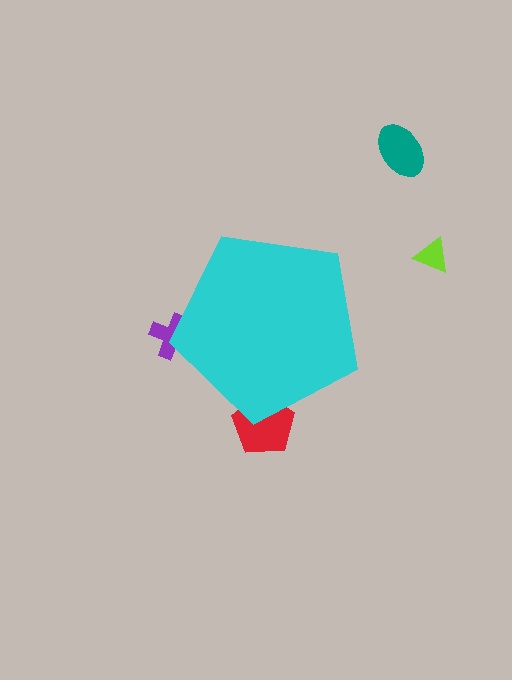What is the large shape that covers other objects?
A cyan pentagon.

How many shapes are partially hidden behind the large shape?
2 shapes are partially hidden.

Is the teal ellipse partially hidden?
No, the teal ellipse is fully visible.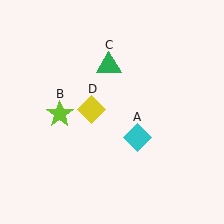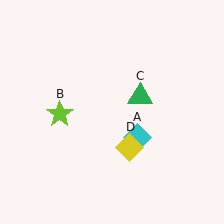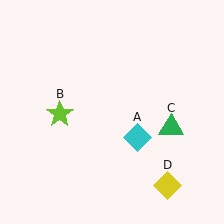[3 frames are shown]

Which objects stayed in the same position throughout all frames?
Cyan diamond (object A) and lime star (object B) remained stationary.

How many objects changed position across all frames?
2 objects changed position: green triangle (object C), yellow diamond (object D).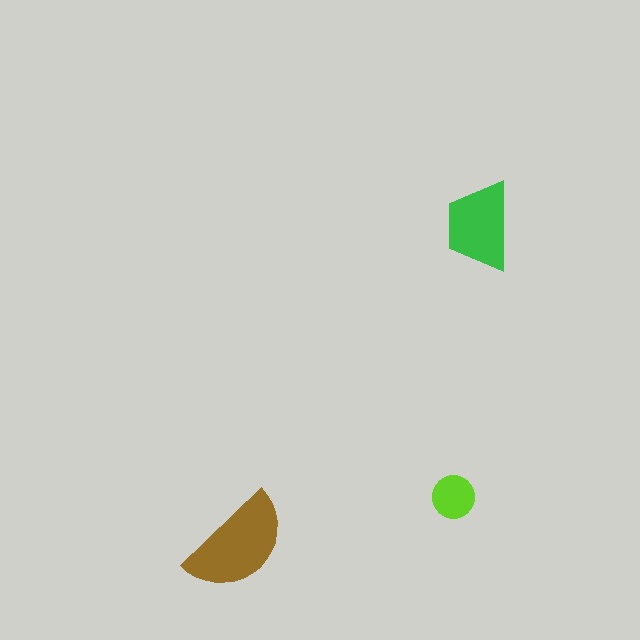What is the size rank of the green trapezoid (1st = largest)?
2nd.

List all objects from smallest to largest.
The lime circle, the green trapezoid, the brown semicircle.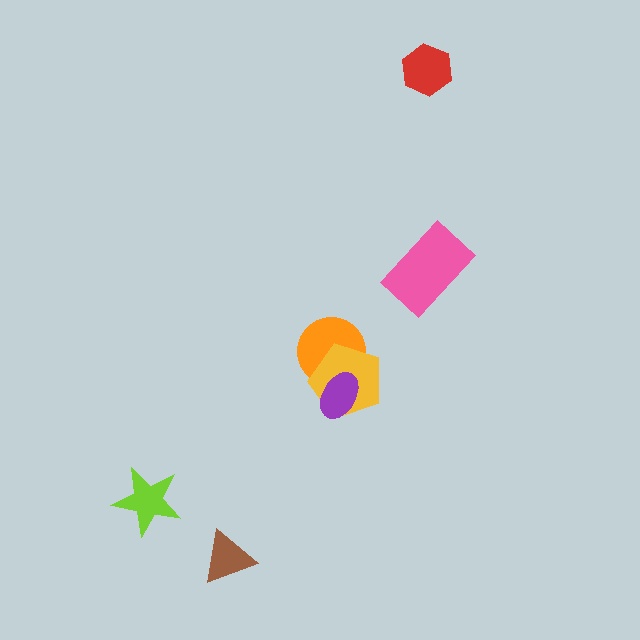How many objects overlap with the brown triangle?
0 objects overlap with the brown triangle.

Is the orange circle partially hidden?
Yes, it is partially covered by another shape.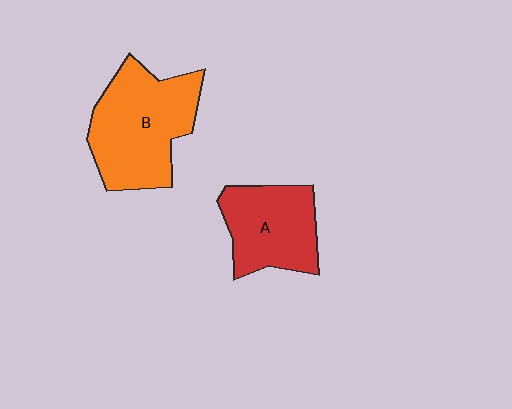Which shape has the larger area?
Shape B (orange).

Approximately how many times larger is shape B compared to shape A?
Approximately 1.4 times.